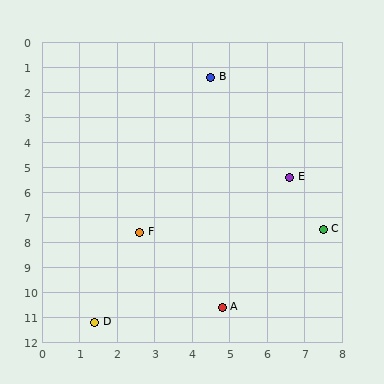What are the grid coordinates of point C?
Point C is at approximately (7.5, 7.5).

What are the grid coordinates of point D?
Point D is at approximately (1.4, 11.2).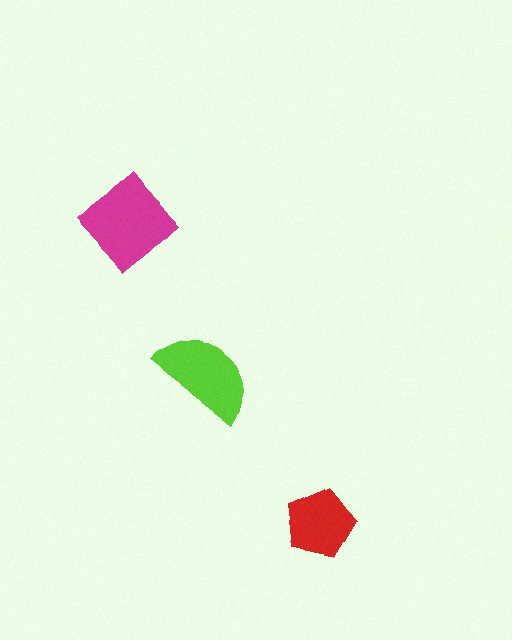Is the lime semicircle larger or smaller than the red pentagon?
Larger.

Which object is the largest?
The magenta diamond.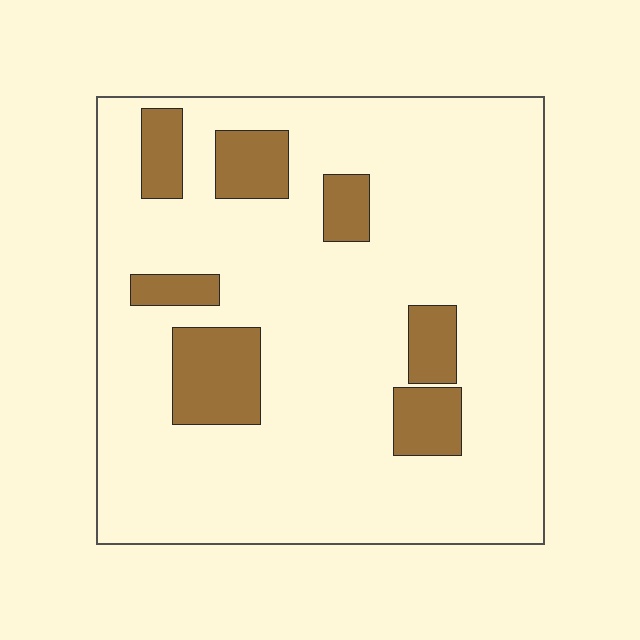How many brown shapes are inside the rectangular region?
7.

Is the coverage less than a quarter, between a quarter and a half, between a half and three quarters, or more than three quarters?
Less than a quarter.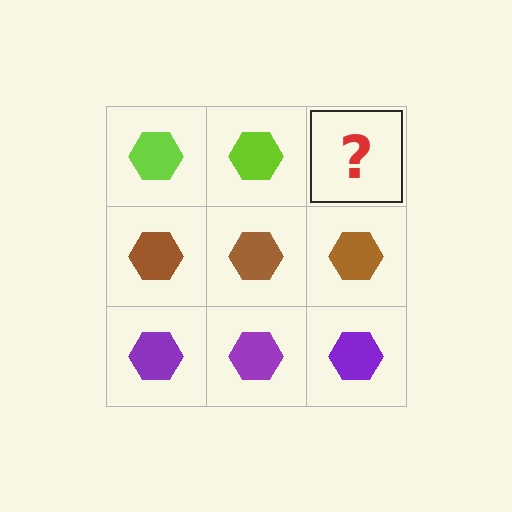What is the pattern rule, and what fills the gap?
The rule is that each row has a consistent color. The gap should be filled with a lime hexagon.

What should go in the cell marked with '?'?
The missing cell should contain a lime hexagon.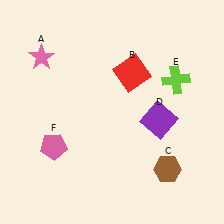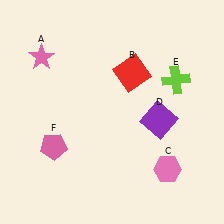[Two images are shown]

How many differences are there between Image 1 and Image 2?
There is 1 difference between the two images.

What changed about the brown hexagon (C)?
In Image 1, C is brown. In Image 2, it changed to pink.